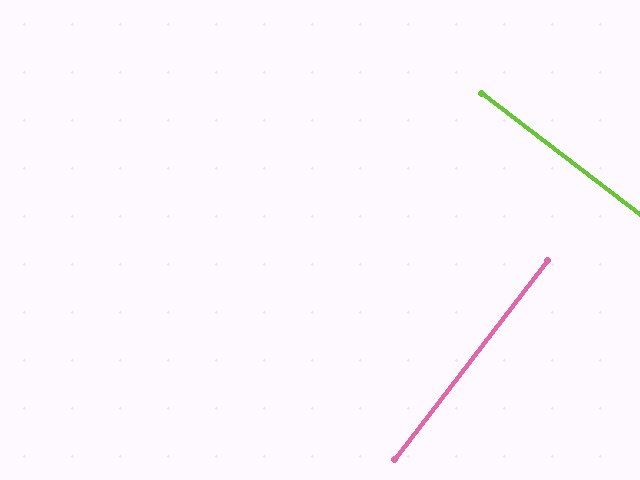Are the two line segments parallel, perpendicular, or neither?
Perpendicular — they meet at approximately 90°.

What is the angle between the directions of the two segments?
Approximately 90 degrees.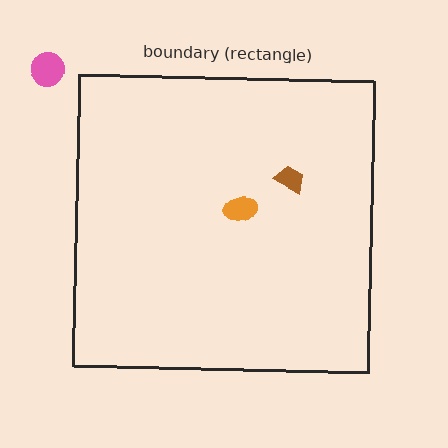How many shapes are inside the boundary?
2 inside, 1 outside.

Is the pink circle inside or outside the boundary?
Outside.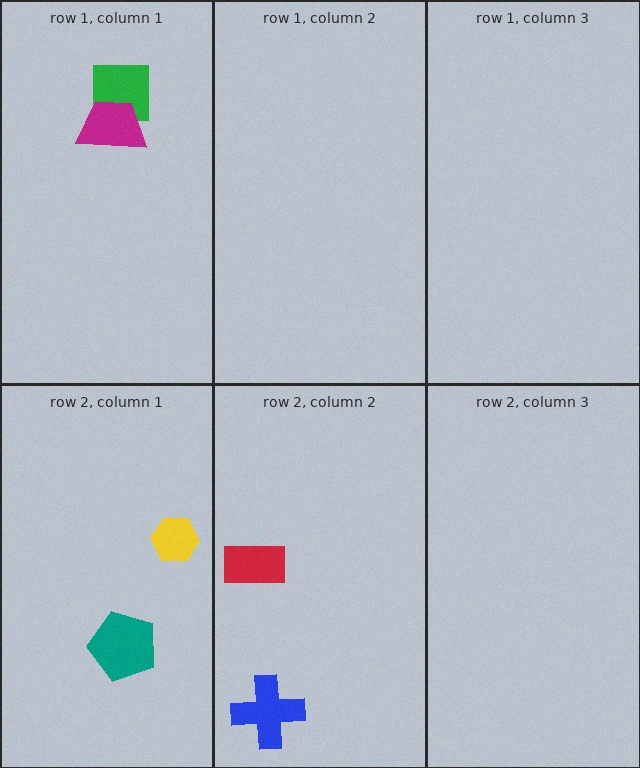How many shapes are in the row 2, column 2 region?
2.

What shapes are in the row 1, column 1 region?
The green square, the magenta trapezoid.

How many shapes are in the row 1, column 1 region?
2.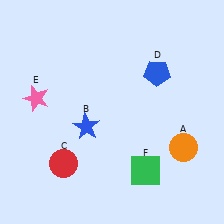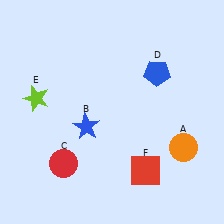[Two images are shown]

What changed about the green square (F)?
In Image 1, F is green. In Image 2, it changed to red.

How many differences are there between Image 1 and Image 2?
There are 2 differences between the two images.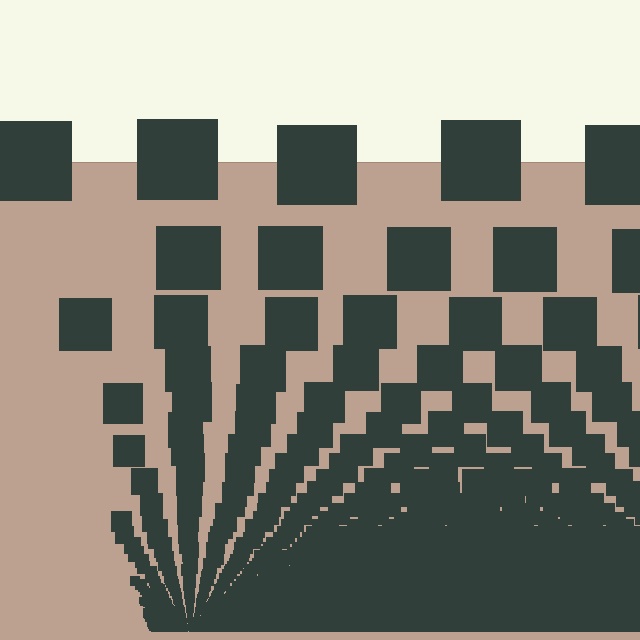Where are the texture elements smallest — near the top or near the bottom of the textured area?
Near the bottom.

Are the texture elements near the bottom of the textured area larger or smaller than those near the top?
Smaller. The gradient is inverted — elements near the bottom are smaller and denser.